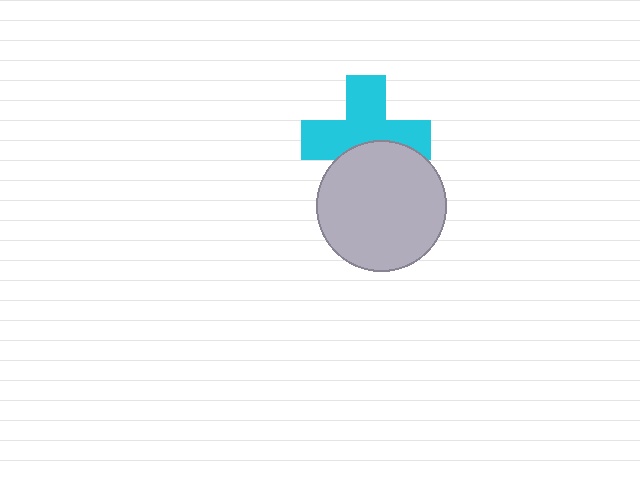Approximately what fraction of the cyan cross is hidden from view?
Roughly 35% of the cyan cross is hidden behind the light gray circle.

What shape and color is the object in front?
The object in front is a light gray circle.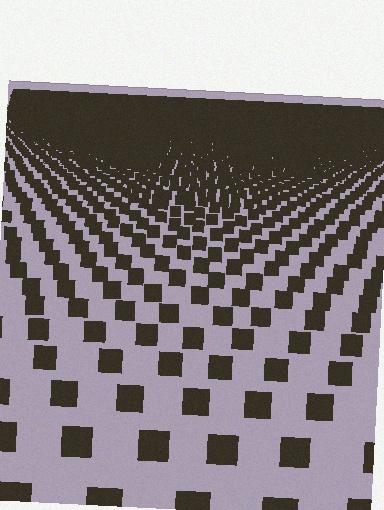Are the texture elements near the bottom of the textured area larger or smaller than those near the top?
Larger. Near the bottom, elements are closer to the viewer and appear at a bigger on-screen size.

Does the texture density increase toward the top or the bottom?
Density increases toward the top.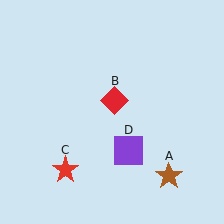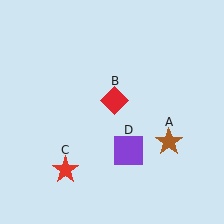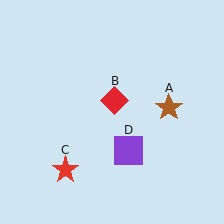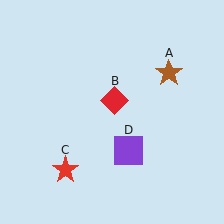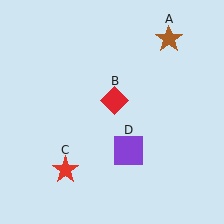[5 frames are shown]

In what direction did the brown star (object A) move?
The brown star (object A) moved up.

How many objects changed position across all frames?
1 object changed position: brown star (object A).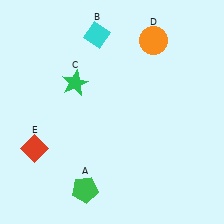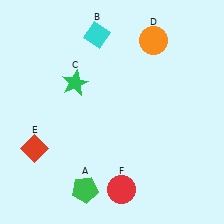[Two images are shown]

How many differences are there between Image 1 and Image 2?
There is 1 difference between the two images.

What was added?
A red circle (F) was added in Image 2.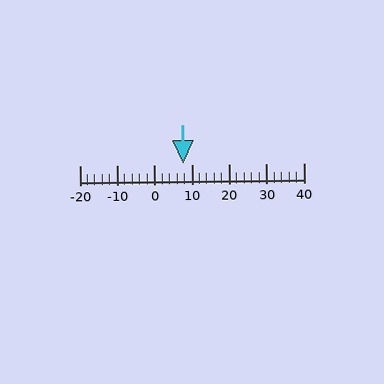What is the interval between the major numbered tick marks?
The major tick marks are spaced 10 units apart.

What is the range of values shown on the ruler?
The ruler shows values from -20 to 40.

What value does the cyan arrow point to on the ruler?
The cyan arrow points to approximately 8.